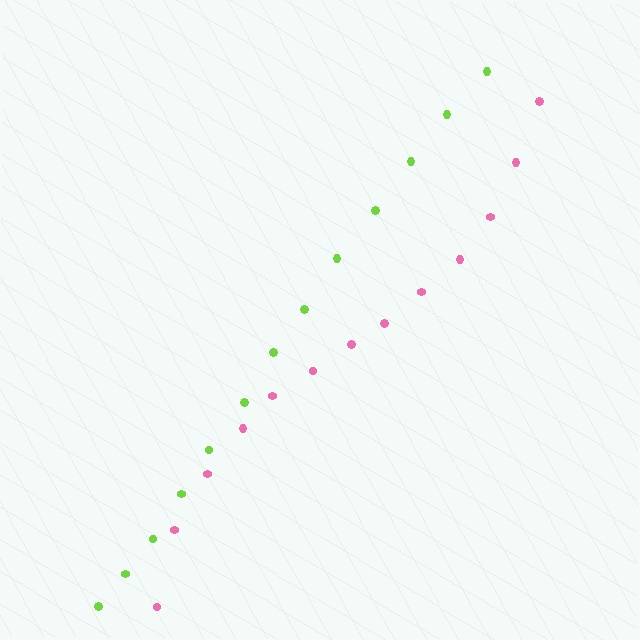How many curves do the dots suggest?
There are 2 distinct paths.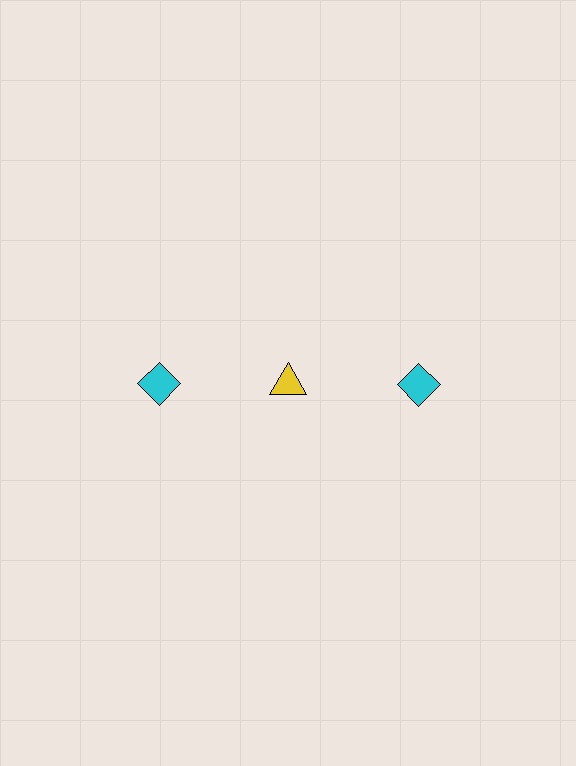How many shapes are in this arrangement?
There are 3 shapes arranged in a grid pattern.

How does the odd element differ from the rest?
It differs in both color (yellow instead of cyan) and shape (triangle instead of diamond).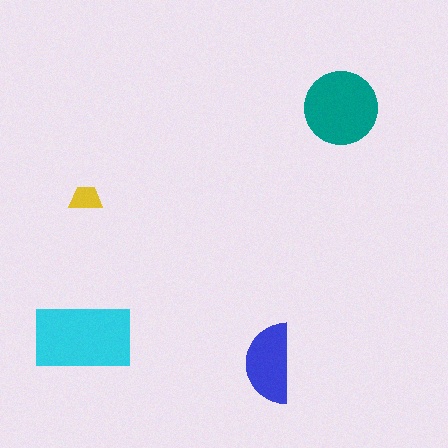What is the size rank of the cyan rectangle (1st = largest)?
1st.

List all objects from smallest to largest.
The yellow trapezoid, the blue semicircle, the teal circle, the cyan rectangle.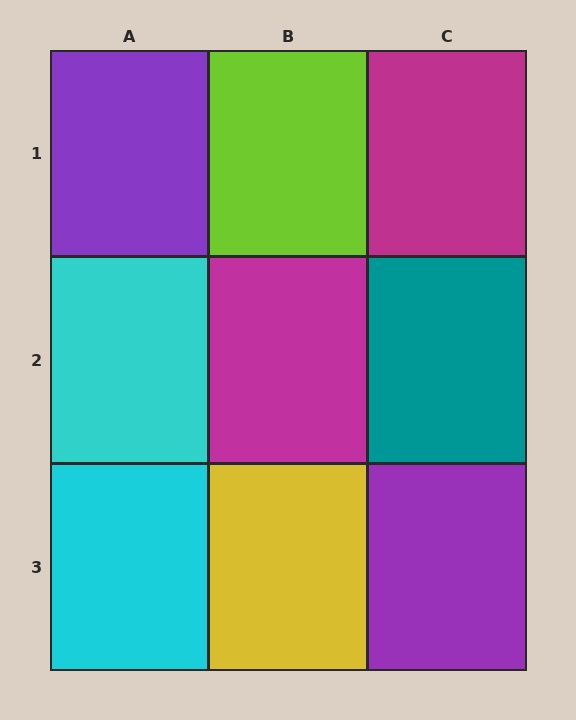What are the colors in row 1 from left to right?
Purple, lime, magenta.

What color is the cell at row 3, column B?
Yellow.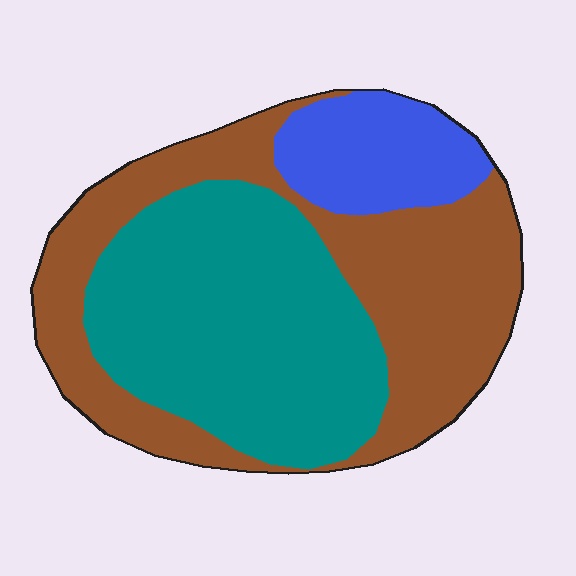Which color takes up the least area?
Blue, at roughly 15%.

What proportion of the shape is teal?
Teal covers around 45% of the shape.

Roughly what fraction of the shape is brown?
Brown takes up between a quarter and a half of the shape.